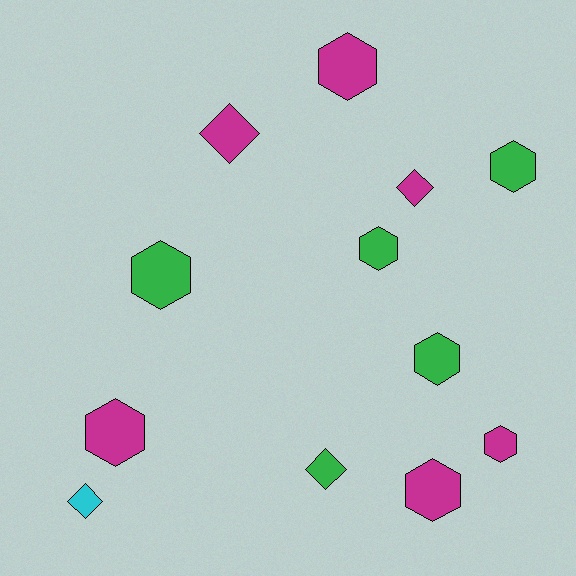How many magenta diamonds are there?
There are 2 magenta diamonds.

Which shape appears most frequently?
Hexagon, with 8 objects.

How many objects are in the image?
There are 12 objects.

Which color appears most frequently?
Magenta, with 6 objects.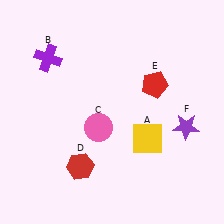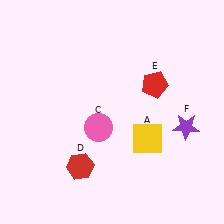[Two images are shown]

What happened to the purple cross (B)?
The purple cross (B) was removed in Image 2. It was in the top-left area of Image 1.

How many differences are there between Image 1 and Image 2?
There is 1 difference between the two images.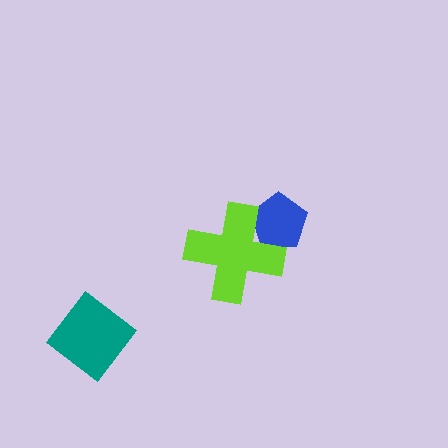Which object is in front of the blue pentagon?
The lime cross is in front of the blue pentagon.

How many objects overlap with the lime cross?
1 object overlaps with the lime cross.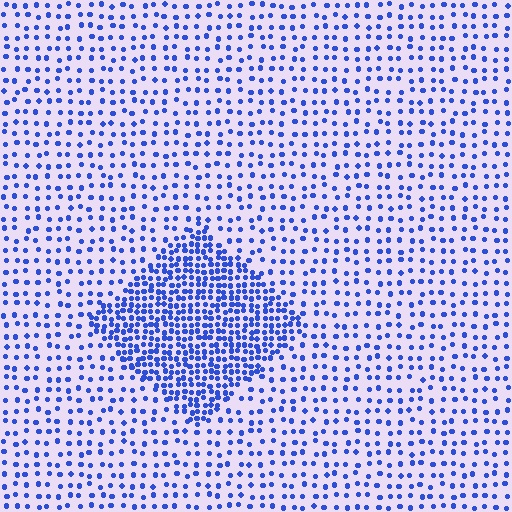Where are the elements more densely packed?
The elements are more densely packed inside the diamond boundary.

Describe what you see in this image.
The image contains small blue elements arranged at two different densities. A diamond-shaped region is visible where the elements are more densely packed than the surrounding area.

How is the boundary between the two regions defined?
The boundary is defined by a change in element density (approximately 2.5x ratio). All elements are the same color, size, and shape.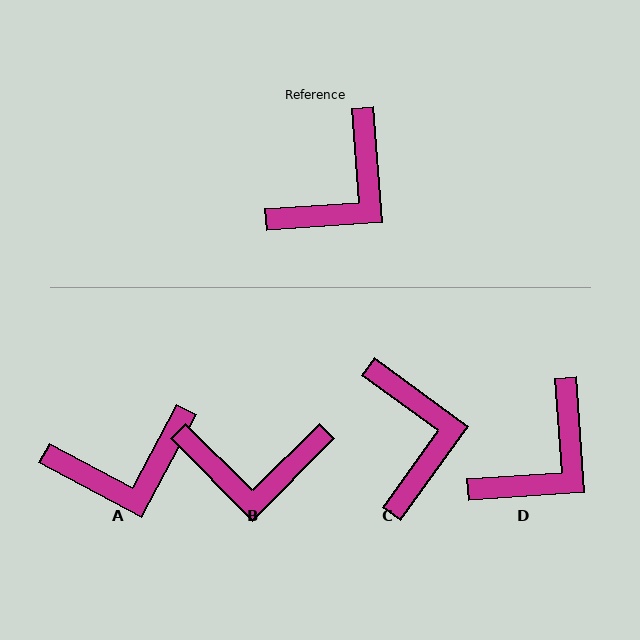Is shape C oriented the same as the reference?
No, it is off by about 50 degrees.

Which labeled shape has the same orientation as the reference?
D.